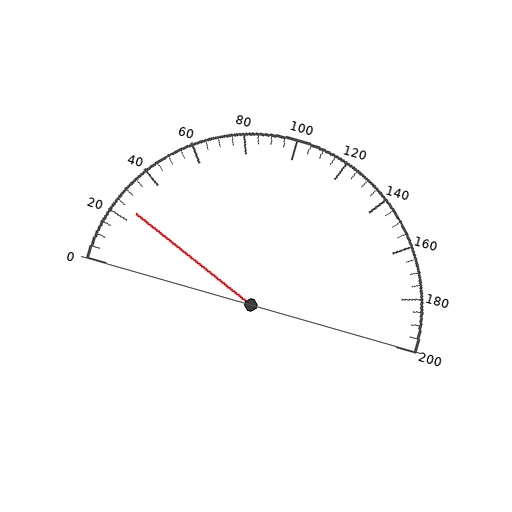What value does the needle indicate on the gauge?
The needle indicates approximately 25.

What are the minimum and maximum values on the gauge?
The gauge ranges from 0 to 200.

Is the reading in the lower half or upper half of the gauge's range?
The reading is in the lower half of the range (0 to 200).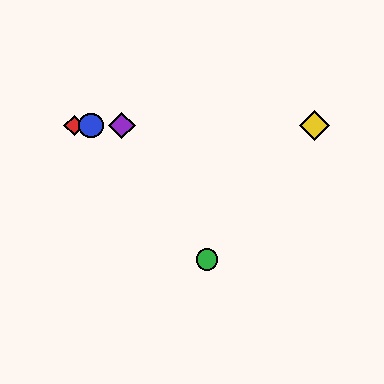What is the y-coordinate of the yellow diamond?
The yellow diamond is at y≈125.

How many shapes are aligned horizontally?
4 shapes (the red diamond, the blue circle, the yellow diamond, the purple diamond) are aligned horizontally.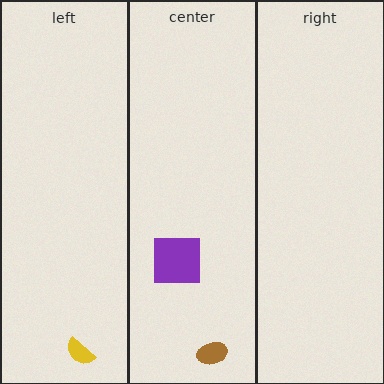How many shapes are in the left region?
1.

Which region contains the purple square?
The center region.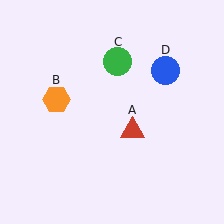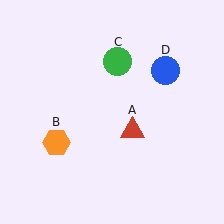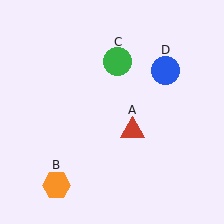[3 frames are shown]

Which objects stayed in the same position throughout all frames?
Red triangle (object A) and green circle (object C) and blue circle (object D) remained stationary.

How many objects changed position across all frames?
1 object changed position: orange hexagon (object B).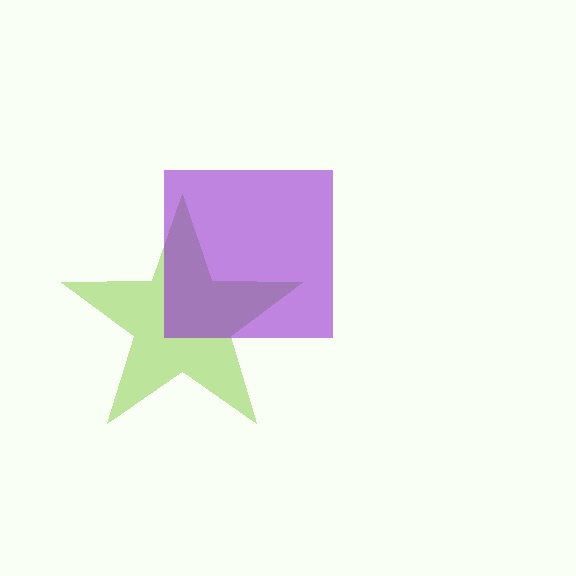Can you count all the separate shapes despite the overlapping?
Yes, there are 2 separate shapes.